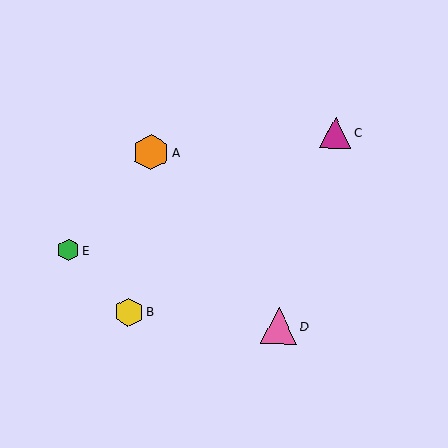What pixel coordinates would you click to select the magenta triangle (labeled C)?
Click at (335, 133) to select the magenta triangle C.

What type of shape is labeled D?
Shape D is a pink triangle.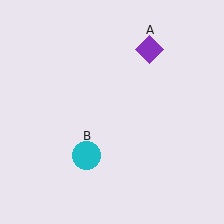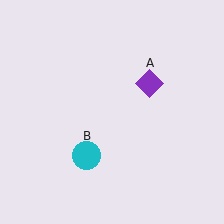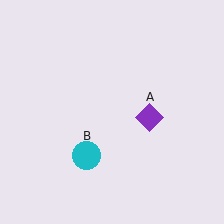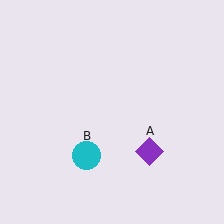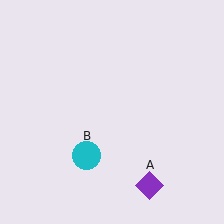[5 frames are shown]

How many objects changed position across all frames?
1 object changed position: purple diamond (object A).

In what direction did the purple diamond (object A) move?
The purple diamond (object A) moved down.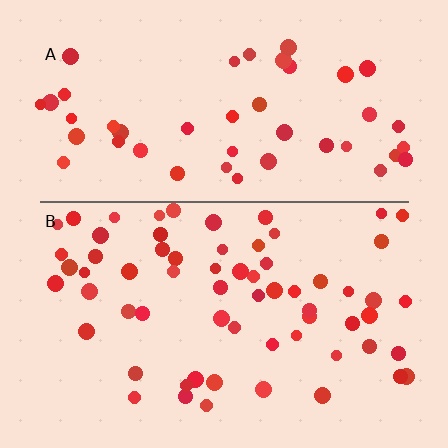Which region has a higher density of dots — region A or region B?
B (the bottom).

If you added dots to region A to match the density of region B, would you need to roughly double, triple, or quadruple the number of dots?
Approximately double.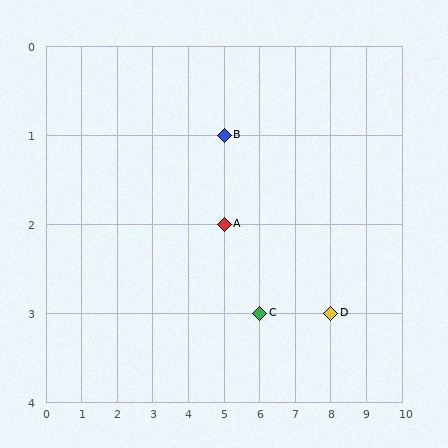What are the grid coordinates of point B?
Point B is at grid coordinates (5, 1).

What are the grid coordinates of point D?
Point D is at grid coordinates (8, 3).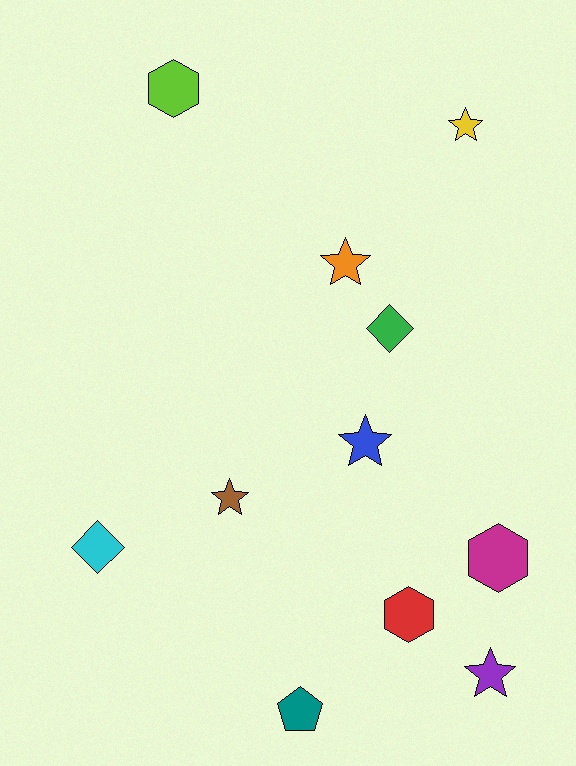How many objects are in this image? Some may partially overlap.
There are 11 objects.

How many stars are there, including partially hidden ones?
There are 5 stars.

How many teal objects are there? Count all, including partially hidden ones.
There is 1 teal object.